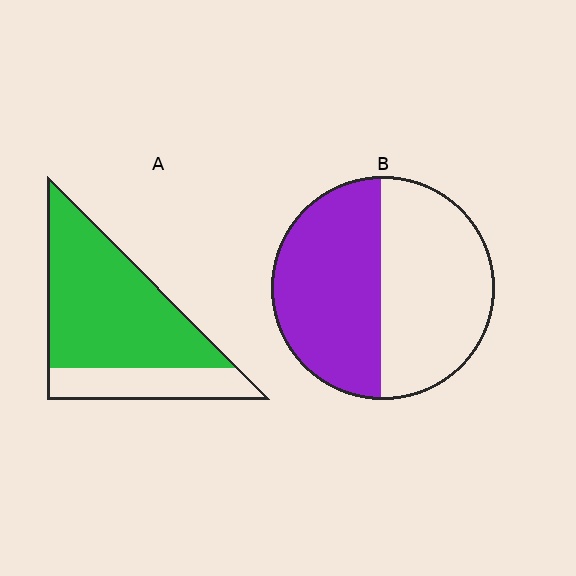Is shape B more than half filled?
Roughly half.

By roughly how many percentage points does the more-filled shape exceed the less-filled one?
By roughly 25 percentage points (A over B).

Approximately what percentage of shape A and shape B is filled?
A is approximately 75% and B is approximately 50%.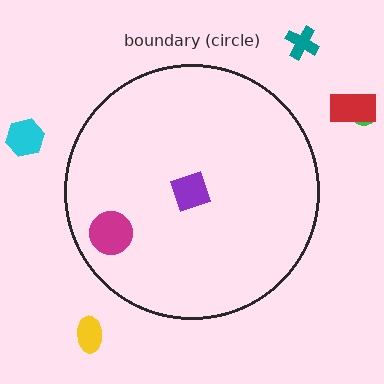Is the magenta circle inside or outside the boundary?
Inside.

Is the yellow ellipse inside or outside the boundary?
Outside.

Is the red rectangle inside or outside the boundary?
Outside.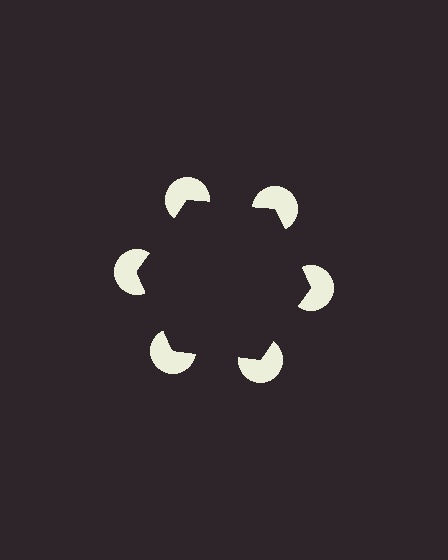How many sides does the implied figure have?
6 sides.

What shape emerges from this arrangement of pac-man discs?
An illusory hexagon — its edges are inferred from the aligned wedge cuts in the pac-man discs, not physically drawn.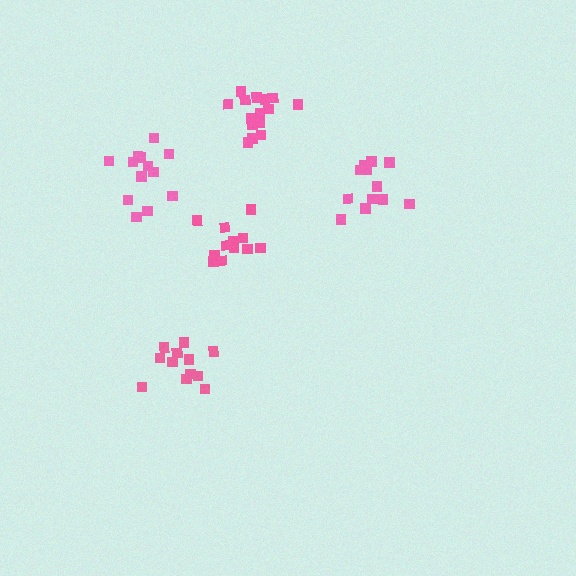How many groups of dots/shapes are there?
There are 5 groups.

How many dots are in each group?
Group 1: 12 dots, Group 2: 13 dots, Group 3: 12 dots, Group 4: 12 dots, Group 5: 15 dots (64 total).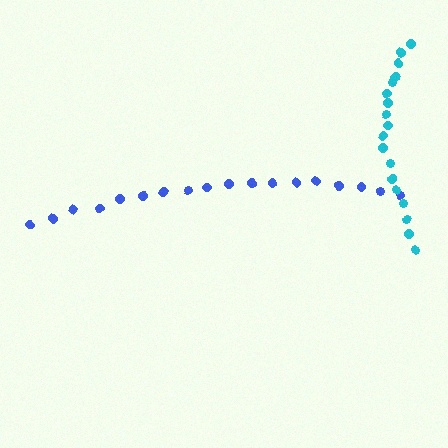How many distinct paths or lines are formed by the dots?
There are 2 distinct paths.